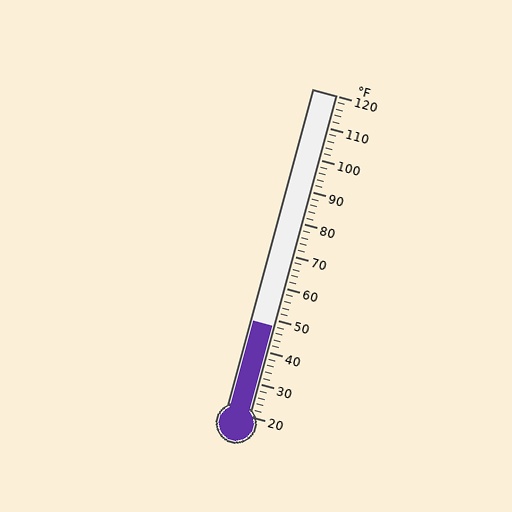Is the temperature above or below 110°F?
The temperature is below 110°F.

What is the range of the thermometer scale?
The thermometer scale ranges from 20°F to 120°F.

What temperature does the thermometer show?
The thermometer shows approximately 48°F.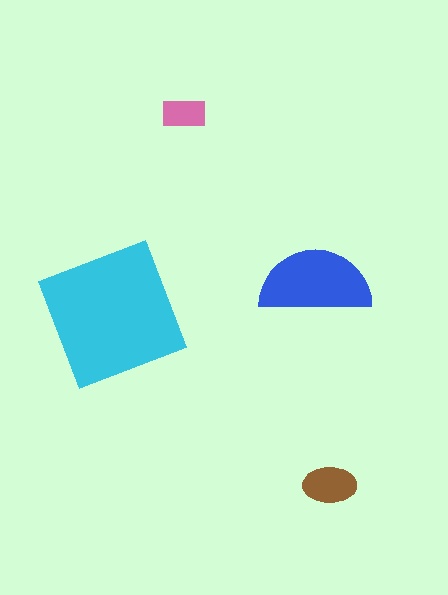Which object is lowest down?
The brown ellipse is bottommost.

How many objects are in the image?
There are 4 objects in the image.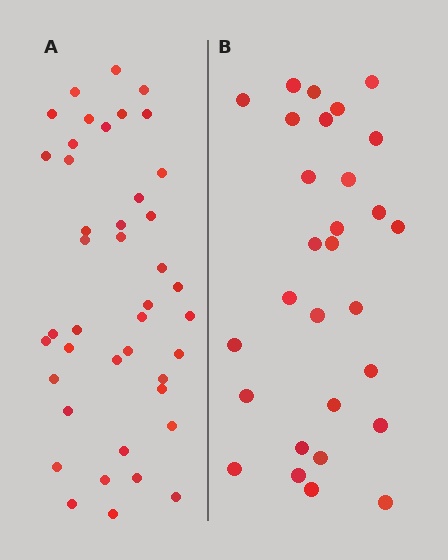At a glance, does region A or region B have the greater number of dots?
Region A (the left region) has more dots.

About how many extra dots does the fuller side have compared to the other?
Region A has approximately 15 more dots than region B.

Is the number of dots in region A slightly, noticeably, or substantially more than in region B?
Region A has noticeably more, but not dramatically so. The ratio is roughly 1.4 to 1.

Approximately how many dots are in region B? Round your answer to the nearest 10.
About 30 dots. (The exact count is 29, which rounds to 30.)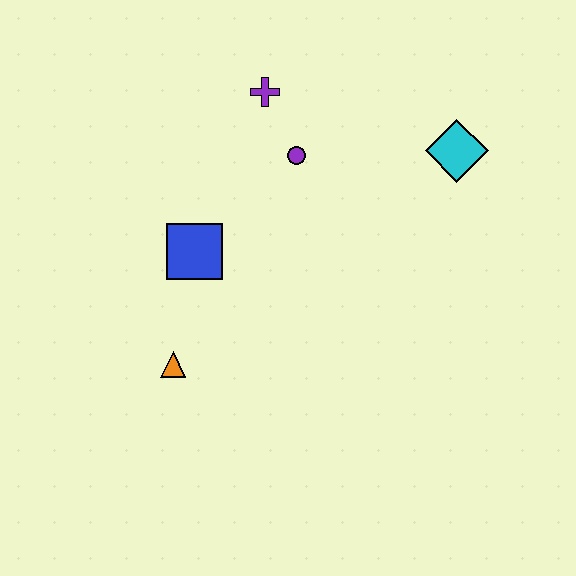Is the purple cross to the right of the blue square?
Yes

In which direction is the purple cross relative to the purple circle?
The purple cross is above the purple circle.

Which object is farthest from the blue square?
The cyan diamond is farthest from the blue square.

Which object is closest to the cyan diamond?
The purple circle is closest to the cyan diamond.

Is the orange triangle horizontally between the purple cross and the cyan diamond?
No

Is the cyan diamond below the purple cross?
Yes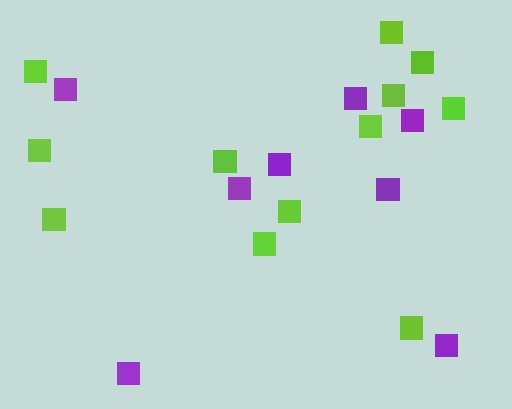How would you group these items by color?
There are 2 groups: one group of purple squares (8) and one group of lime squares (12).